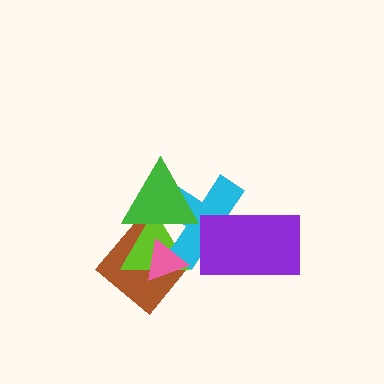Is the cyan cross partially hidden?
Yes, it is partially covered by another shape.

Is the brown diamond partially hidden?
Yes, it is partially covered by another shape.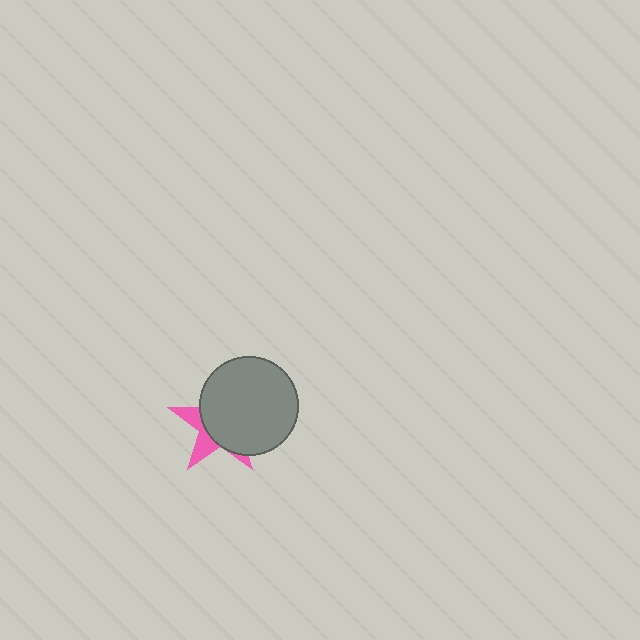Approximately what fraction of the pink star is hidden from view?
Roughly 69% of the pink star is hidden behind the gray circle.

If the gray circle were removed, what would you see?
You would see the complete pink star.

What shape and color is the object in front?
The object in front is a gray circle.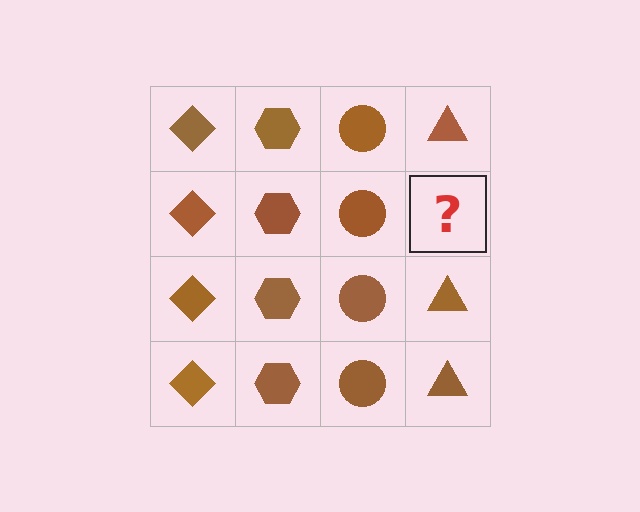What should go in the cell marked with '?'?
The missing cell should contain a brown triangle.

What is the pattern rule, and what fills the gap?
The rule is that each column has a consistent shape. The gap should be filled with a brown triangle.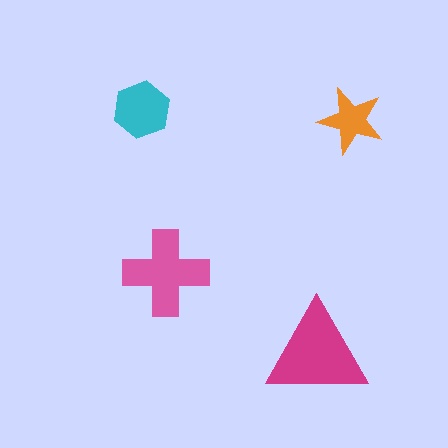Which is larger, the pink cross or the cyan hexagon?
The pink cross.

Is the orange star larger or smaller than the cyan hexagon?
Smaller.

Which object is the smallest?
The orange star.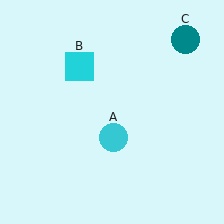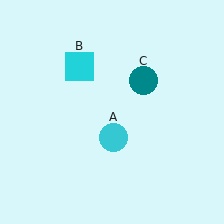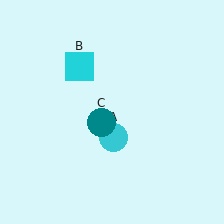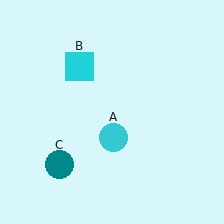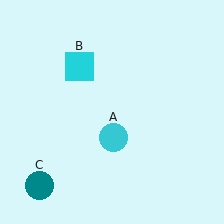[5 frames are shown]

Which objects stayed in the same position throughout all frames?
Cyan circle (object A) and cyan square (object B) remained stationary.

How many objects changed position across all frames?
1 object changed position: teal circle (object C).